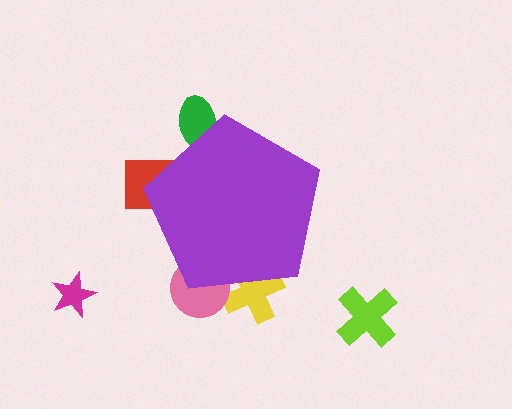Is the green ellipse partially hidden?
Yes, the green ellipse is partially hidden behind the purple pentagon.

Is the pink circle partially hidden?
Yes, the pink circle is partially hidden behind the purple pentagon.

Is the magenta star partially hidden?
No, the magenta star is fully visible.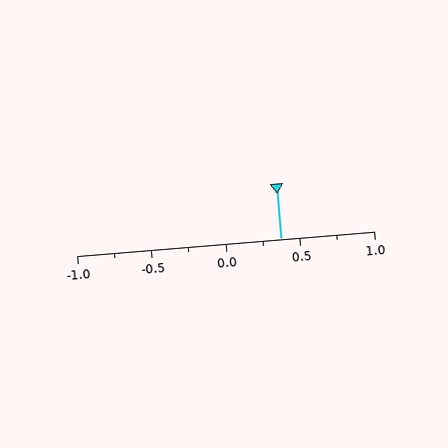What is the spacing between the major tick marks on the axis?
The major ticks are spaced 0.5 apart.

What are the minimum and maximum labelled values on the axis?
The axis runs from -1.0 to 1.0.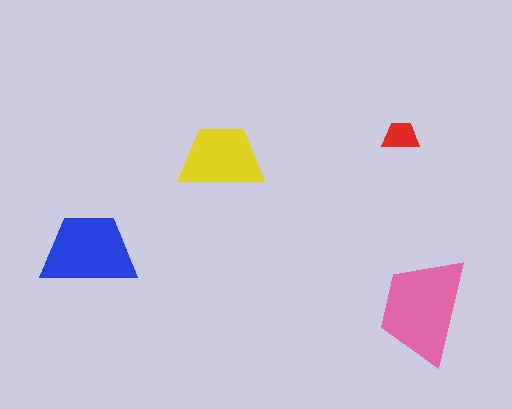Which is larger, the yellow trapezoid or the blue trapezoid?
The blue one.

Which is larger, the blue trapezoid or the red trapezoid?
The blue one.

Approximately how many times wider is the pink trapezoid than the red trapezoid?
About 3 times wider.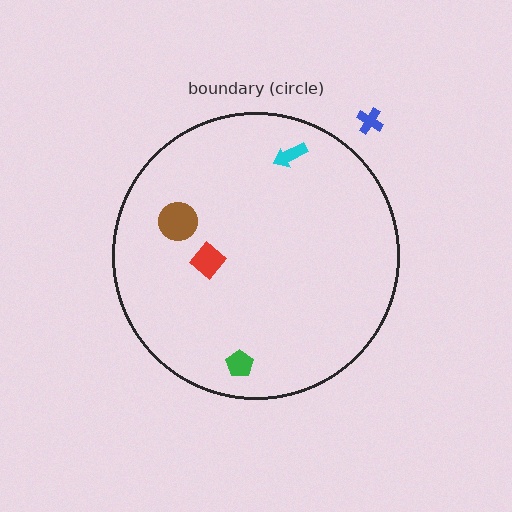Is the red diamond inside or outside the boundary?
Inside.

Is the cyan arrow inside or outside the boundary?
Inside.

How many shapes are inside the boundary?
4 inside, 1 outside.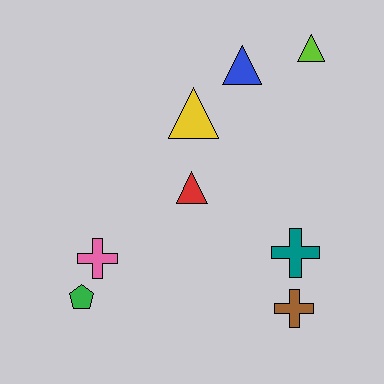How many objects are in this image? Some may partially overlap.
There are 8 objects.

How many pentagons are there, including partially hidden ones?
There is 1 pentagon.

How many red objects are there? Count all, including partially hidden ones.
There is 1 red object.